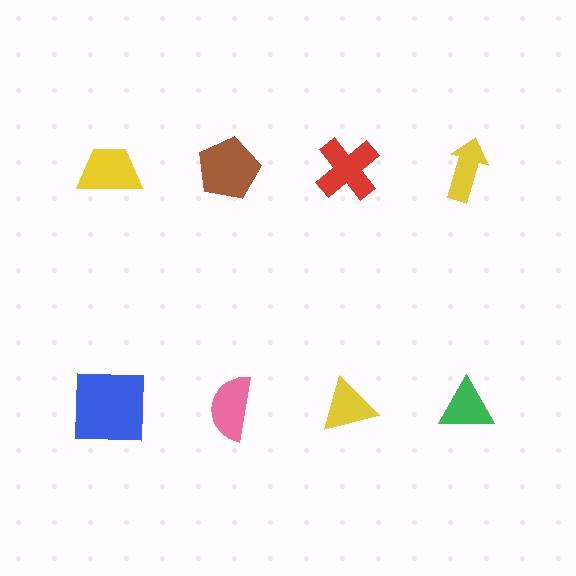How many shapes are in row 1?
4 shapes.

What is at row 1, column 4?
A yellow arrow.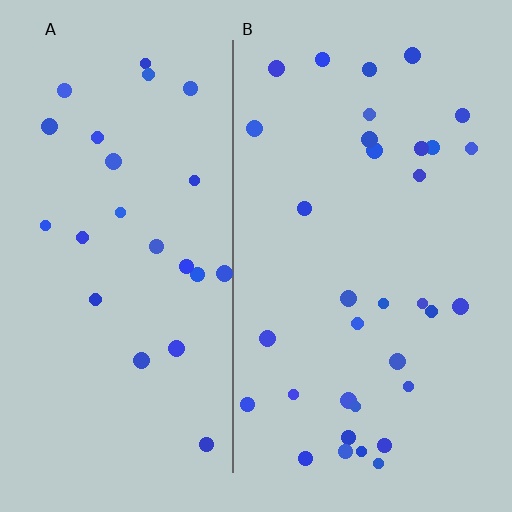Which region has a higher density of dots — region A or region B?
B (the right).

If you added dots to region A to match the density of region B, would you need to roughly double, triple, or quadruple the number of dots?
Approximately double.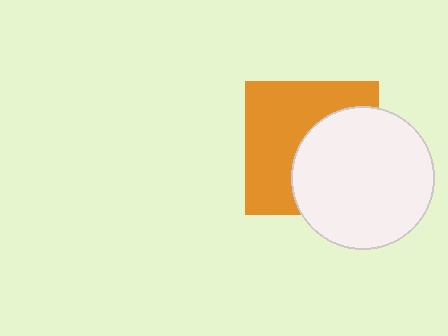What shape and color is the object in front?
The object in front is a white circle.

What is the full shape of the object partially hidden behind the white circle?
The partially hidden object is an orange square.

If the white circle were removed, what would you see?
You would see the complete orange square.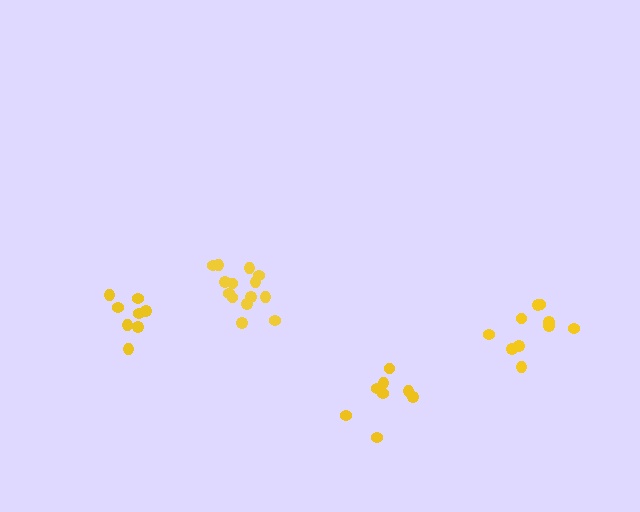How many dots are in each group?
Group 1: 8 dots, Group 2: 14 dots, Group 3: 8 dots, Group 4: 10 dots (40 total).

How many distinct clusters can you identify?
There are 4 distinct clusters.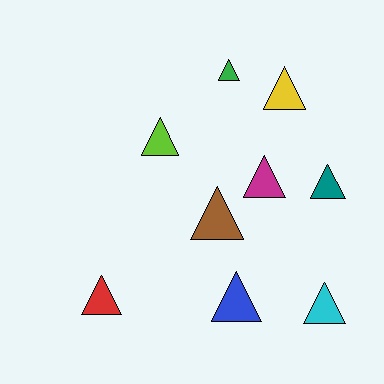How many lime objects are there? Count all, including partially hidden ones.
There is 1 lime object.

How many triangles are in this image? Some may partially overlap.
There are 9 triangles.